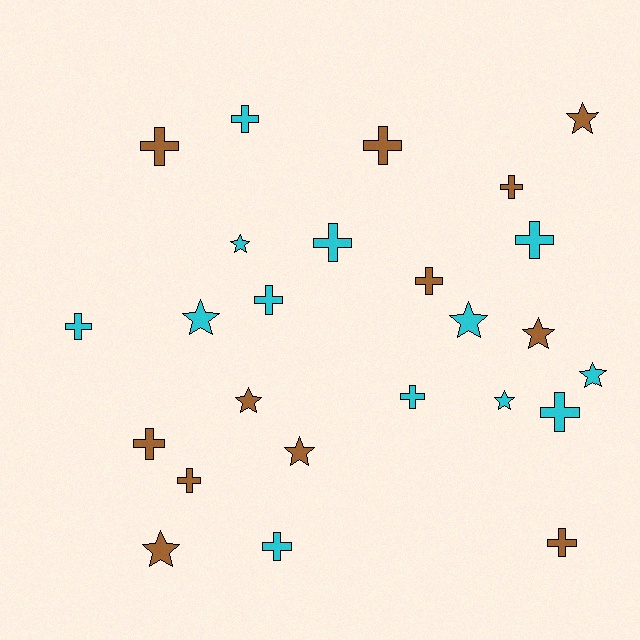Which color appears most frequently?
Cyan, with 13 objects.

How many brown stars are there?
There are 5 brown stars.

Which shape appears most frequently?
Cross, with 15 objects.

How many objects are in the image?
There are 25 objects.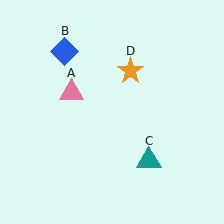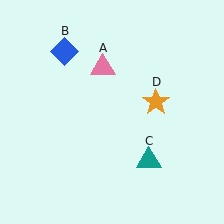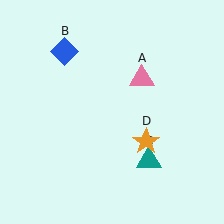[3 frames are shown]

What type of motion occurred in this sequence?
The pink triangle (object A), orange star (object D) rotated clockwise around the center of the scene.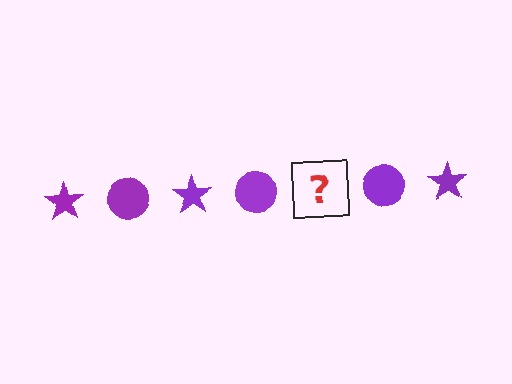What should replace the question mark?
The question mark should be replaced with a purple star.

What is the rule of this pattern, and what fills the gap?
The rule is that the pattern cycles through star, circle shapes in purple. The gap should be filled with a purple star.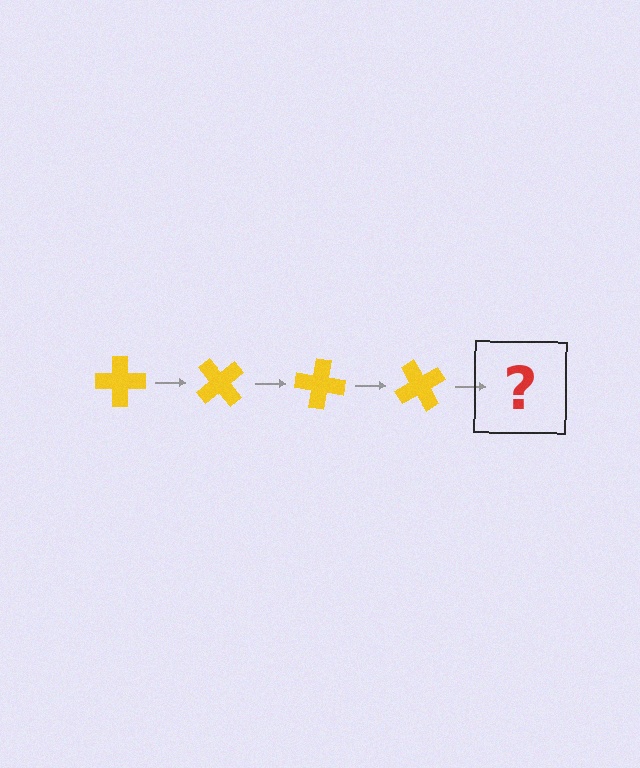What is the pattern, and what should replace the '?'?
The pattern is that the cross rotates 50 degrees each step. The '?' should be a yellow cross rotated 200 degrees.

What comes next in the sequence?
The next element should be a yellow cross rotated 200 degrees.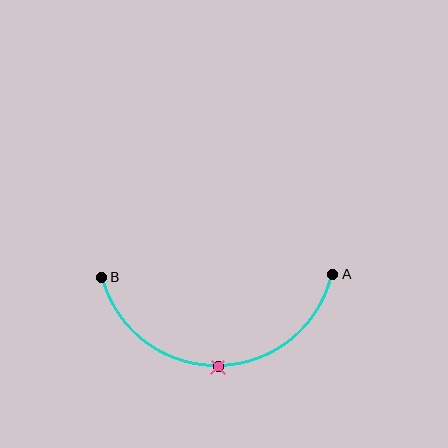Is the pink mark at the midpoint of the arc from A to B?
Yes. The pink mark lies on the arc at equal arc-length from both A and B — it is the arc midpoint.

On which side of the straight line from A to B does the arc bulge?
The arc bulges below the straight line connecting A and B.